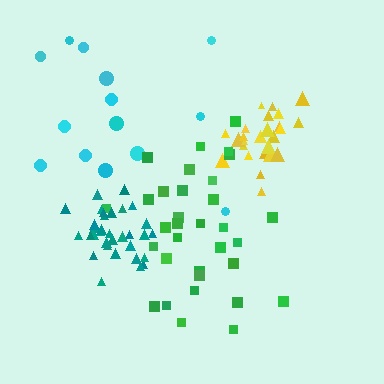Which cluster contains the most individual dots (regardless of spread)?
Teal (34).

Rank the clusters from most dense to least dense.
teal, yellow, green, cyan.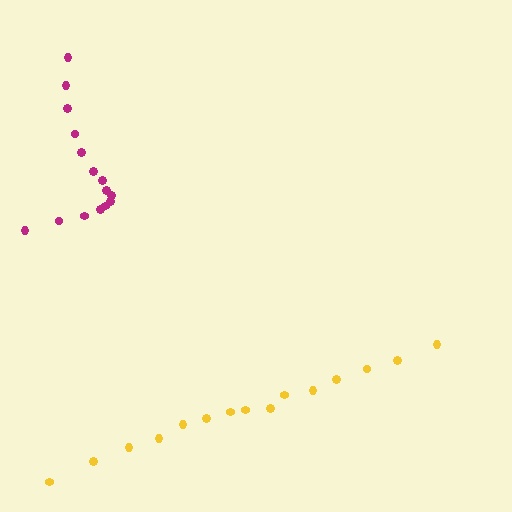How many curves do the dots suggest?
There are 2 distinct paths.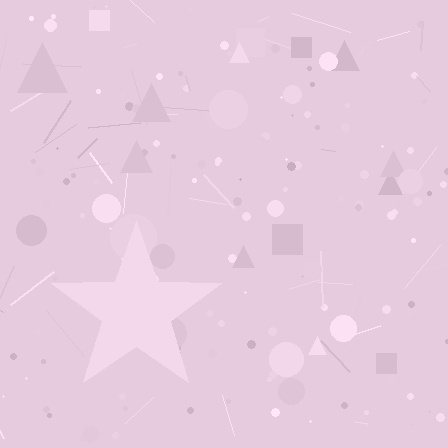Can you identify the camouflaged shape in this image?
The camouflaged shape is a star.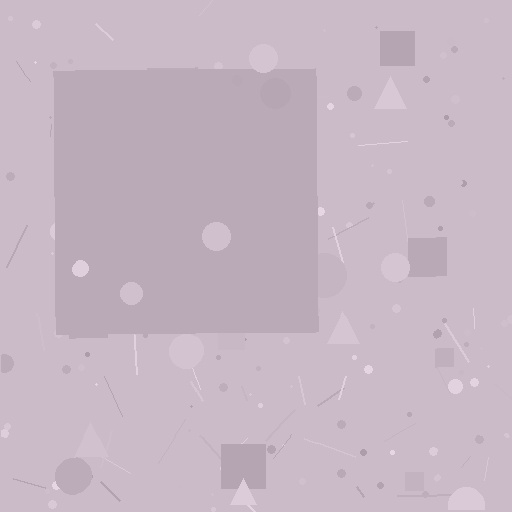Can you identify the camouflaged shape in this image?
The camouflaged shape is a square.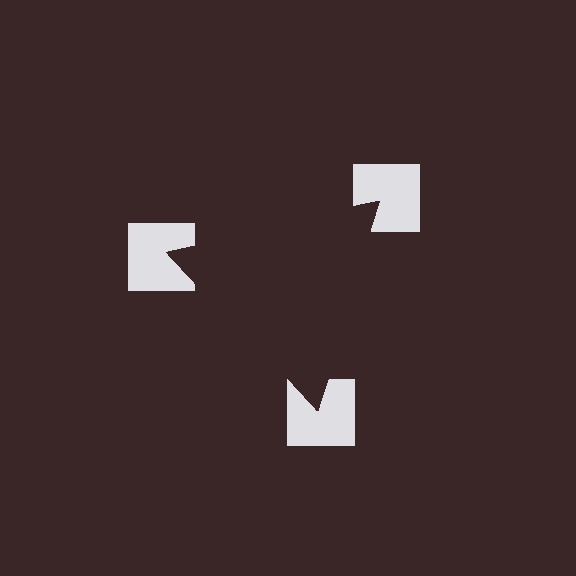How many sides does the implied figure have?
3 sides.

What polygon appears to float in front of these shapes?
An illusory triangle — its edges are inferred from the aligned wedge cuts in the notched squares, not physically drawn.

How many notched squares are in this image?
There are 3 — one at each vertex of the illusory triangle.